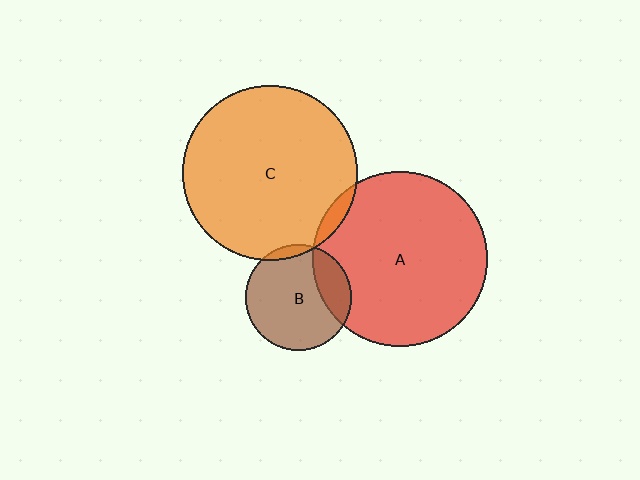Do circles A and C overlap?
Yes.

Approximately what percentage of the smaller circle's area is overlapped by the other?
Approximately 5%.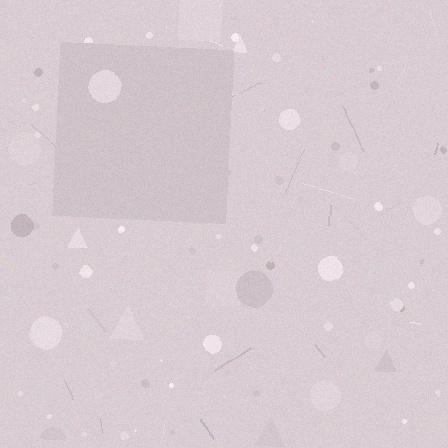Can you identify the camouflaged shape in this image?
The camouflaged shape is a square.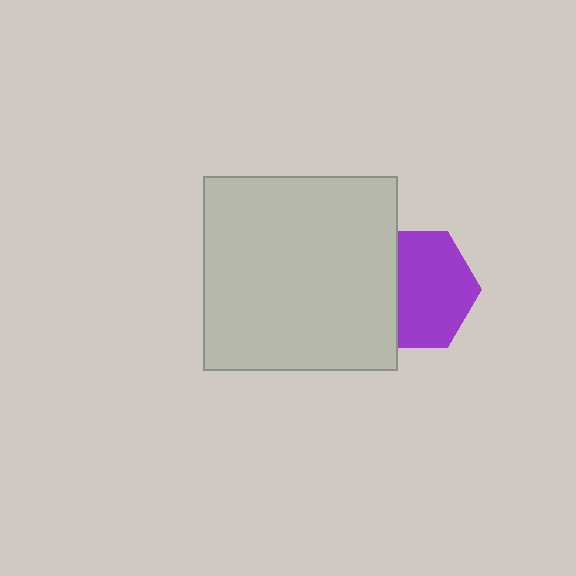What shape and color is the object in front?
The object in front is a light gray square.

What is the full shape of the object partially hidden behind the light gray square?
The partially hidden object is a purple hexagon.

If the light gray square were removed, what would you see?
You would see the complete purple hexagon.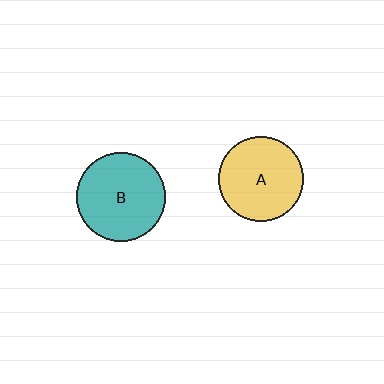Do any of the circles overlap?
No, none of the circles overlap.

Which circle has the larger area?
Circle B (teal).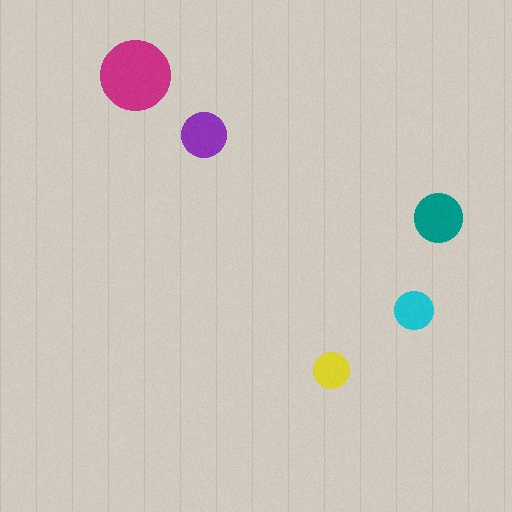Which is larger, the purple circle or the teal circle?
The teal one.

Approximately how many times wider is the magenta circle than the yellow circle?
About 2 times wider.